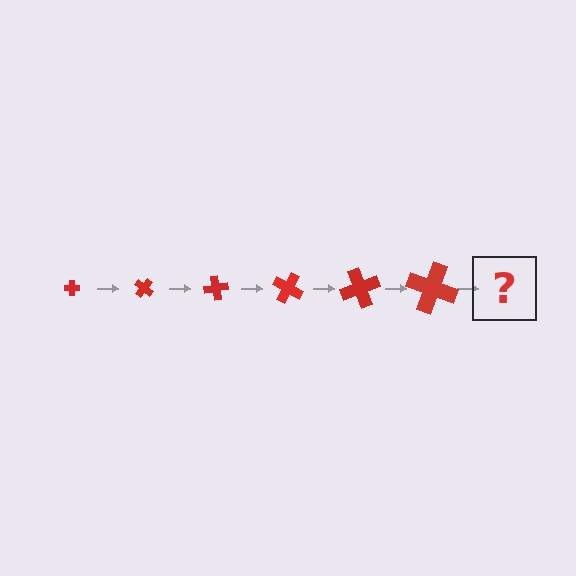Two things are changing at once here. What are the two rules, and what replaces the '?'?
The two rules are that the cross grows larger each step and it rotates 40 degrees each step. The '?' should be a cross, larger than the previous one and rotated 240 degrees from the start.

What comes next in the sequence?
The next element should be a cross, larger than the previous one and rotated 240 degrees from the start.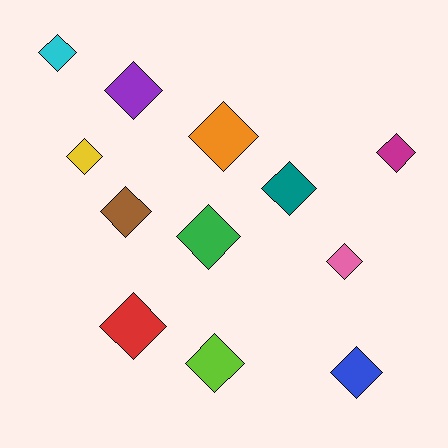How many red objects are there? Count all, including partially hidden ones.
There is 1 red object.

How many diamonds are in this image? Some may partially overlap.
There are 12 diamonds.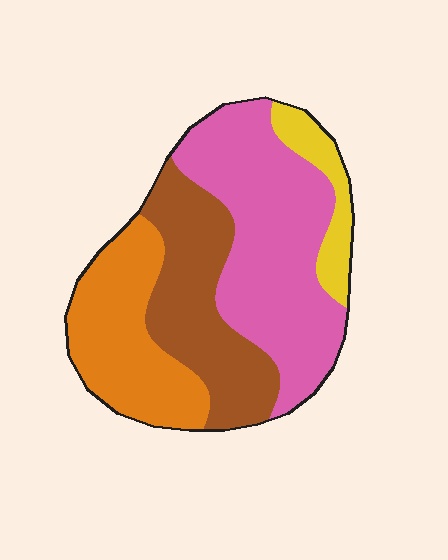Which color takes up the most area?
Pink, at roughly 40%.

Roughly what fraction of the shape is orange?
Orange covers about 25% of the shape.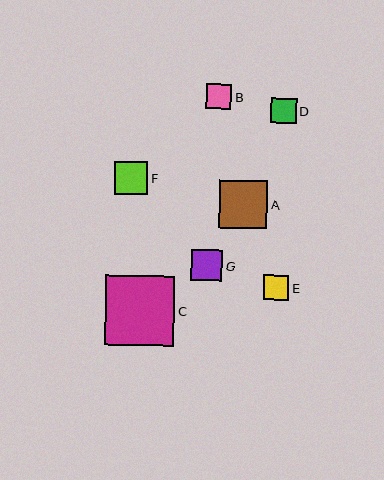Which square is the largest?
Square C is the largest with a size of approximately 70 pixels.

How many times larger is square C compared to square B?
Square C is approximately 2.8 times the size of square B.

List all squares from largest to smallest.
From largest to smallest: C, A, F, G, D, E, B.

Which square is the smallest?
Square B is the smallest with a size of approximately 25 pixels.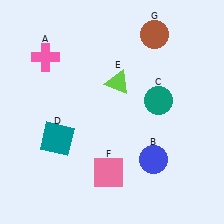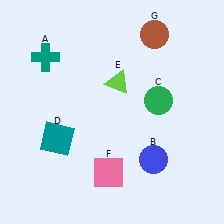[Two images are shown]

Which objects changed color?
A changed from pink to teal. C changed from teal to green.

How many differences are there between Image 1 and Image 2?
There are 2 differences between the two images.